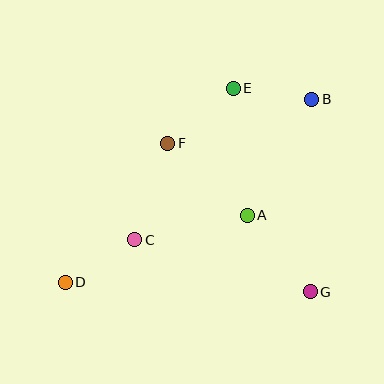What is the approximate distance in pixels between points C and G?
The distance between C and G is approximately 183 pixels.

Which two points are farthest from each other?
Points B and D are farthest from each other.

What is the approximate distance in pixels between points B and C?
The distance between B and C is approximately 226 pixels.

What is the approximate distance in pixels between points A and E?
The distance between A and E is approximately 128 pixels.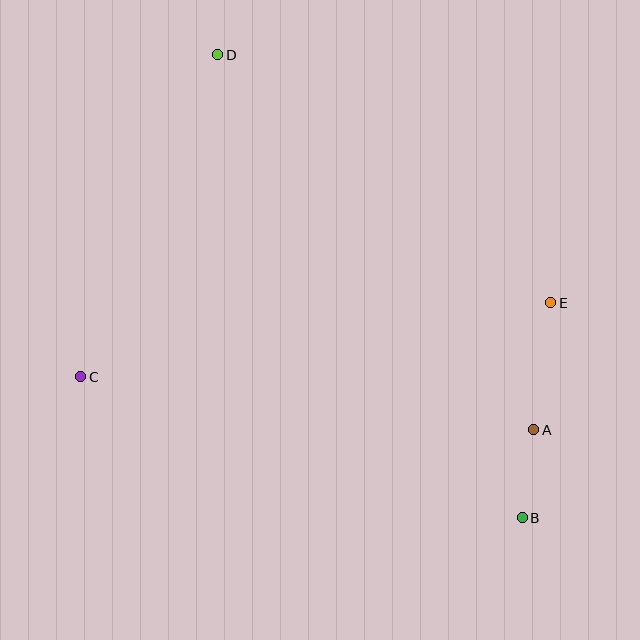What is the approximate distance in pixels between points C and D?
The distance between C and D is approximately 350 pixels.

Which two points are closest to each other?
Points A and B are closest to each other.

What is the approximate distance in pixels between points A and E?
The distance between A and E is approximately 128 pixels.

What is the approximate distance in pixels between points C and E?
The distance between C and E is approximately 476 pixels.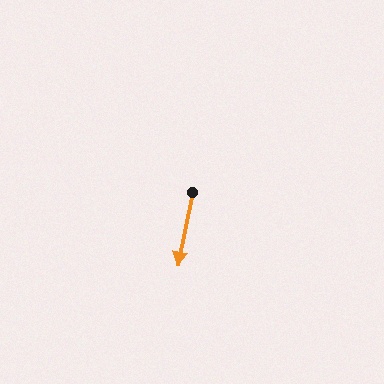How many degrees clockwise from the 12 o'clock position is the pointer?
Approximately 191 degrees.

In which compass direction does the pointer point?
South.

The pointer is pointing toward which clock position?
Roughly 6 o'clock.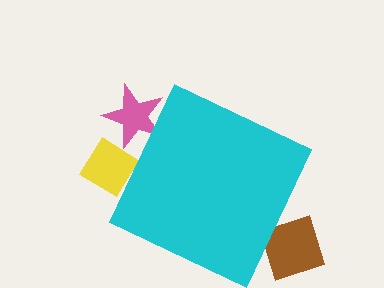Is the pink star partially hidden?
Yes, the pink star is partially hidden behind the cyan diamond.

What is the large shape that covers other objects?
A cyan diamond.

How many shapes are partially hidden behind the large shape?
3 shapes are partially hidden.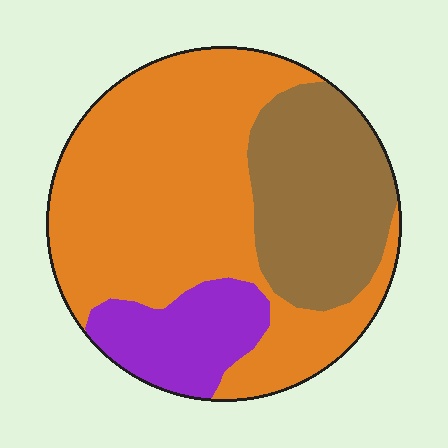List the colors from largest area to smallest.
From largest to smallest: orange, brown, purple.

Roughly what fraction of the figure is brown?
Brown takes up about one quarter (1/4) of the figure.